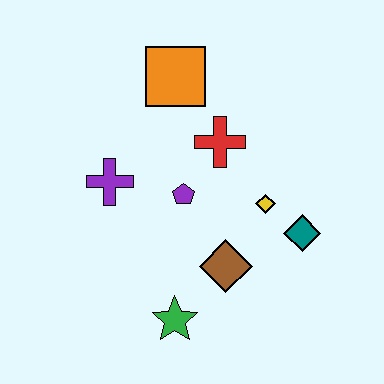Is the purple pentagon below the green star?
No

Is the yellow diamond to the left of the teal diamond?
Yes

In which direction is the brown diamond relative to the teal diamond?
The brown diamond is to the left of the teal diamond.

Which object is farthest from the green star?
The orange square is farthest from the green star.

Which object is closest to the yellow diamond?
The teal diamond is closest to the yellow diamond.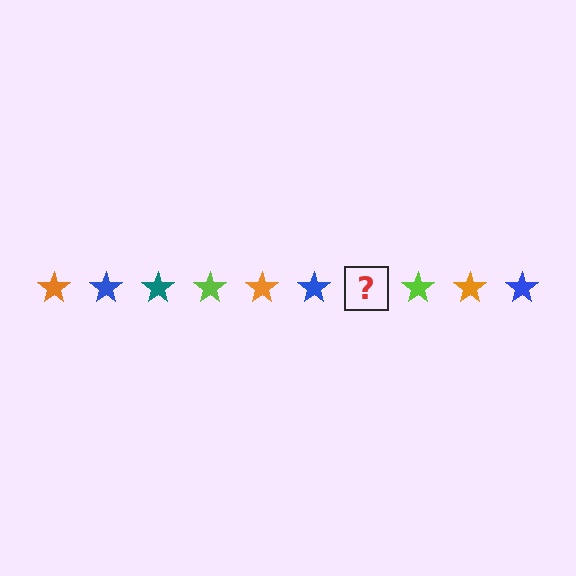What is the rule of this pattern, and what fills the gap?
The rule is that the pattern cycles through orange, blue, teal, lime stars. The gap should be filled with a teal star.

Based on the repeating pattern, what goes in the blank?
The blank should be a teal star.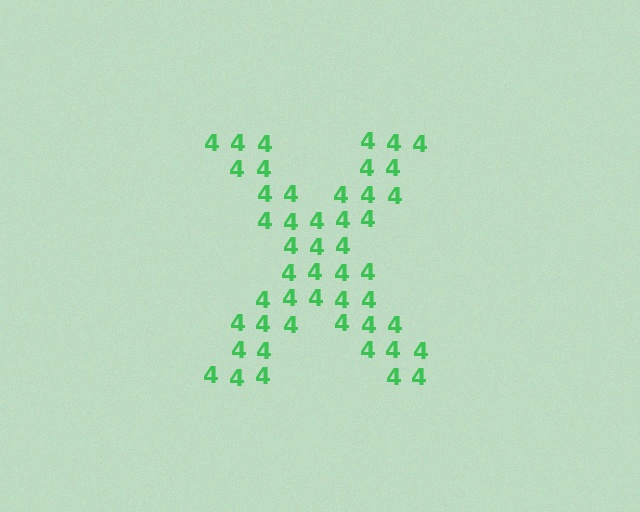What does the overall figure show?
The overall figure shows the letter X.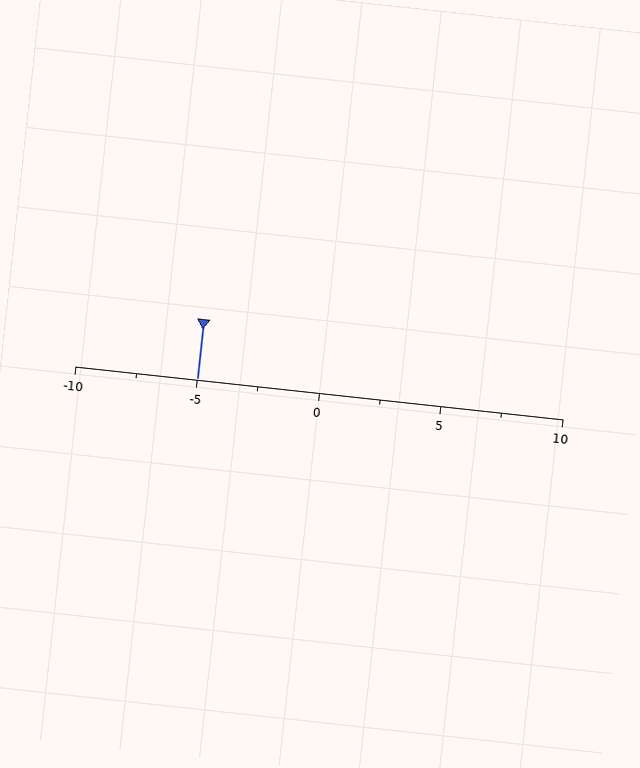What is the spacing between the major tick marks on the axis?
The major ticks are spaced 5 apart.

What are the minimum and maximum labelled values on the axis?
The axis runs from -10 to 10.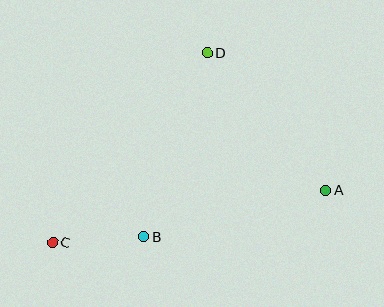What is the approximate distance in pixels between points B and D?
The distance between B and D is approximately 194 pixels.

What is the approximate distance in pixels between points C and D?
The distance between C and D is approximately 244 pixels.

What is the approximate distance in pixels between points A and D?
The distance between A and D is approximately 182 pixels.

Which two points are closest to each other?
Points B and C are closest to each other.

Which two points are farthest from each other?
Points A and C are farthest from each other.